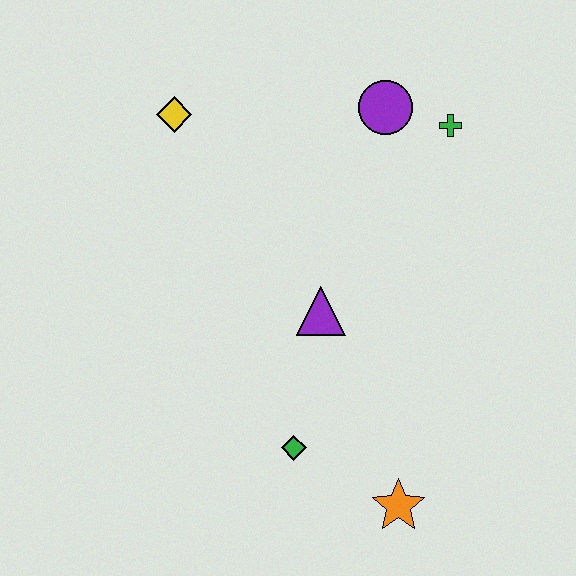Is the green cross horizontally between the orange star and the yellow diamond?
No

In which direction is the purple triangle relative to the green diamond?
The purple triangle is above the green diamond.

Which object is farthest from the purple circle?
The orange star is farthest from the purple circle.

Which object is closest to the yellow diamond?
The purple circle is closest to the yellow diamond.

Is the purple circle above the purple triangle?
Yes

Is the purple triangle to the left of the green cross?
Yes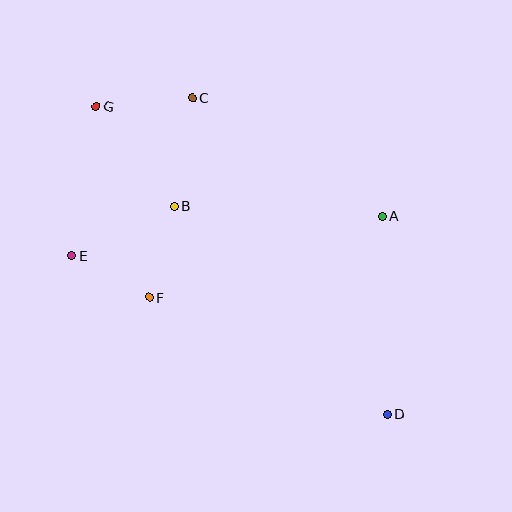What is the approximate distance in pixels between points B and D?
The distance between B and D is approximately 298 pixels.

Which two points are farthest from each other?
Points D and G are farthest from each other.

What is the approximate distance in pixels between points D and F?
The distance between D and F is approximately 265 pixels.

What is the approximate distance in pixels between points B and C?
The distance between B and C is approximately 110 pixels.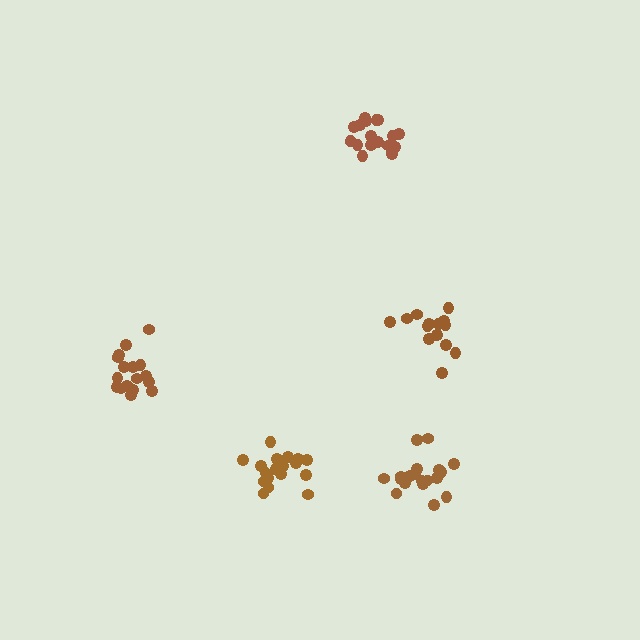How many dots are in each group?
Group 1: 17 dots, Group 2: 19 dots, Group 3: 18 dots, Group 4: 14 dots, Group 5: 19 dots (87 total).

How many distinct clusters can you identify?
There are 5 distinct clusters.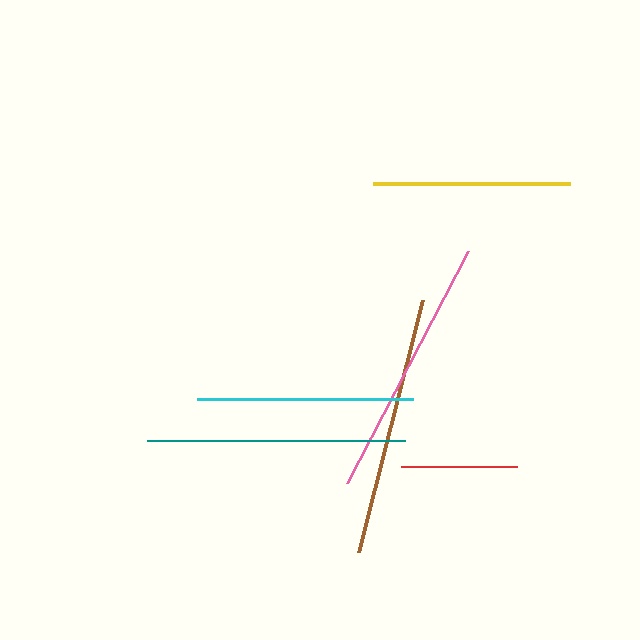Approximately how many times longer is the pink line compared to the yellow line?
The pink line is approximately 1.3 times the length of the yellow line.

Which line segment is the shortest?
The red line is the shortest at approximately 116 pixels.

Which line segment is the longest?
The pink line is the longest at approximately 262 pixels.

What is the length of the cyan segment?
The cyan segment is approximately 216 pixels long.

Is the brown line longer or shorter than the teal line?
The brown line is longer than the teal line.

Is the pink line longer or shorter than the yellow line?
The pink line is longer than the yellow line.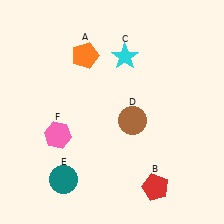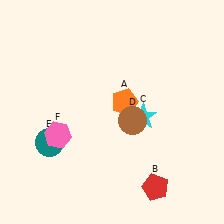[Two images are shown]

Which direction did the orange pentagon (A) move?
The orange pentagon (A) moved down.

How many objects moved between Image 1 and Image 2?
3 objects moved between the two images.